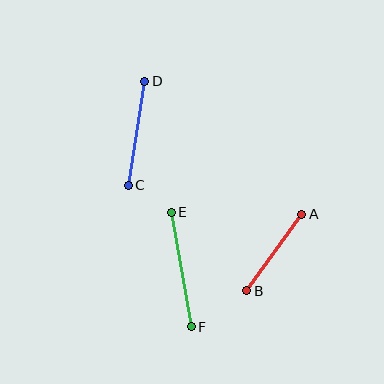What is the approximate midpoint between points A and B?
The midpoint is at approximately (274, 253) pixels.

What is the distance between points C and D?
The distance is approximately 105 pixels.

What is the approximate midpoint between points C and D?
The midpoint is at approximately (136, 133) pixels.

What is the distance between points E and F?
The distance is approximately 116 pixels.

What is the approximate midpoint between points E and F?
The midpoint is at approximately (181, 269) pixels.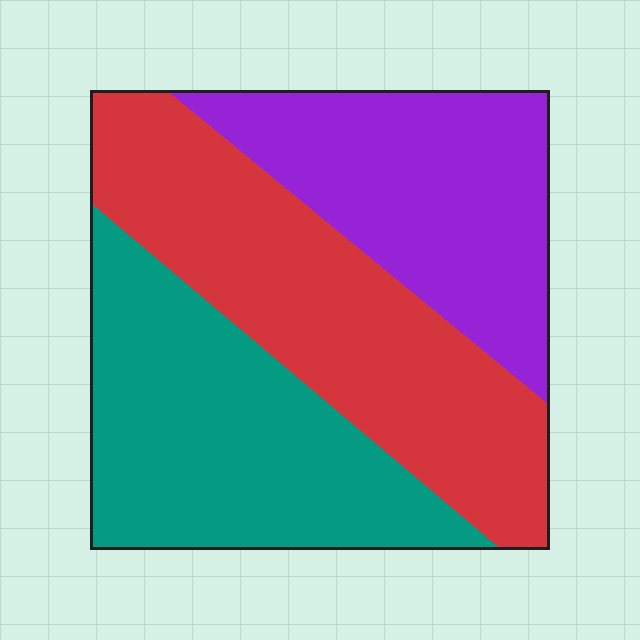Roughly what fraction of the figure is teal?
Teal takes up about one third (1/3) of the figure.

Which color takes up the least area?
Purple, at roughly 30%.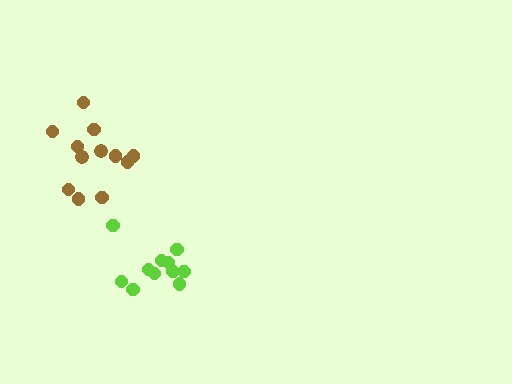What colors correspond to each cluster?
The clusters are colored: lime, brown.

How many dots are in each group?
Group 1: 11 dots, Group 2: 12 dots (23 total).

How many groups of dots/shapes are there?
There are 2 groups.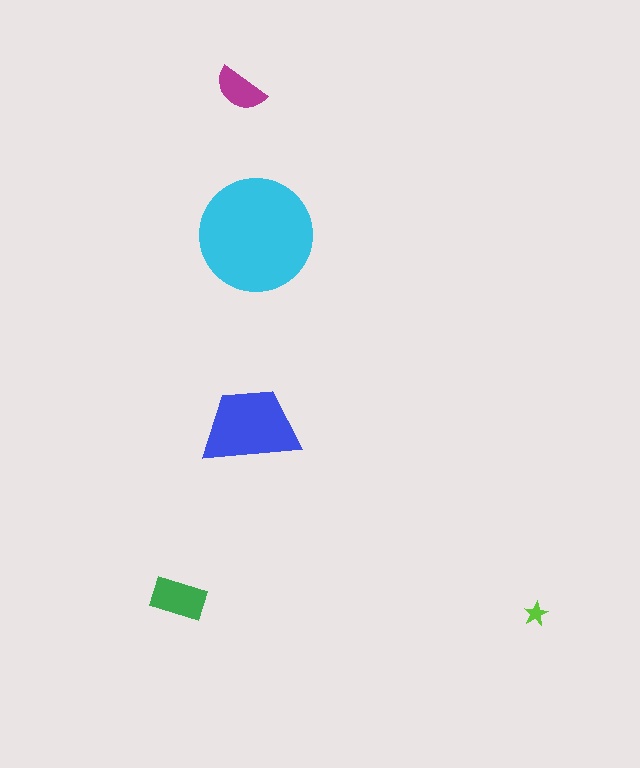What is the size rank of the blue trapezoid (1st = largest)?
2nd.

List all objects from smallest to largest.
The lime star, the magenta semicircle, the green rectangle, the blue trapezoid, the cyan circle.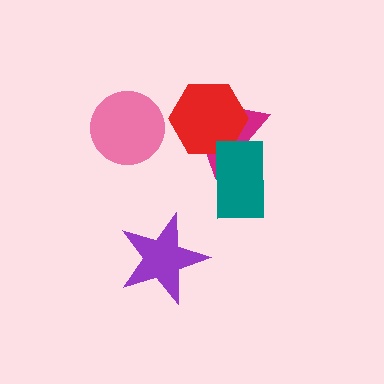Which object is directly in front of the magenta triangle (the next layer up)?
The red hexagon is directly in front of the magenta triangle.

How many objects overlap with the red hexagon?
2 objects overlap with the red hexagon.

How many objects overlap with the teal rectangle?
2 objects overlap with the teal rectangle.